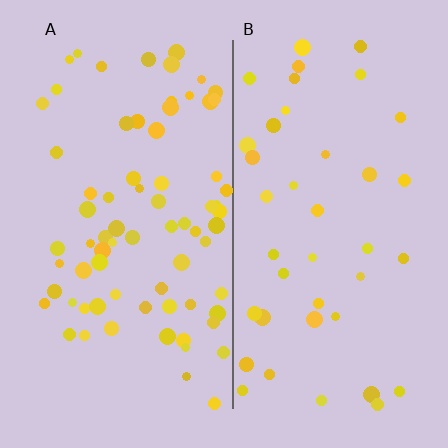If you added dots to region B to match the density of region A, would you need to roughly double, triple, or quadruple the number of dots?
Approximately double.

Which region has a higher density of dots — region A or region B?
A (the left).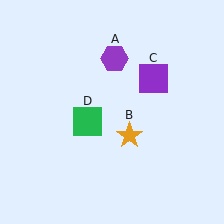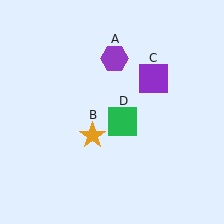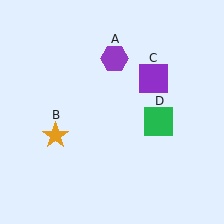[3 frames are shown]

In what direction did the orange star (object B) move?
The orange star (object B) moved left.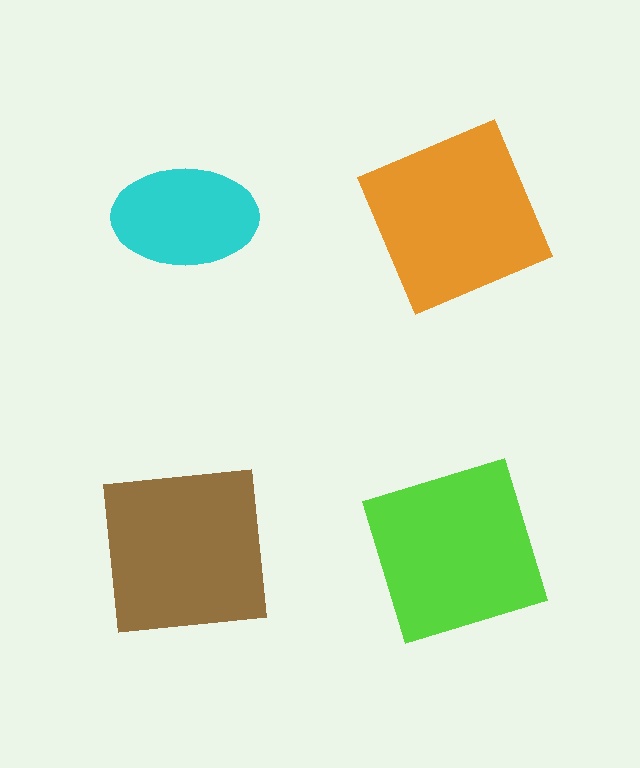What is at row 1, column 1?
A cyan ellipse.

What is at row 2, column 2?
A lime square.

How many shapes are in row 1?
2 shapes.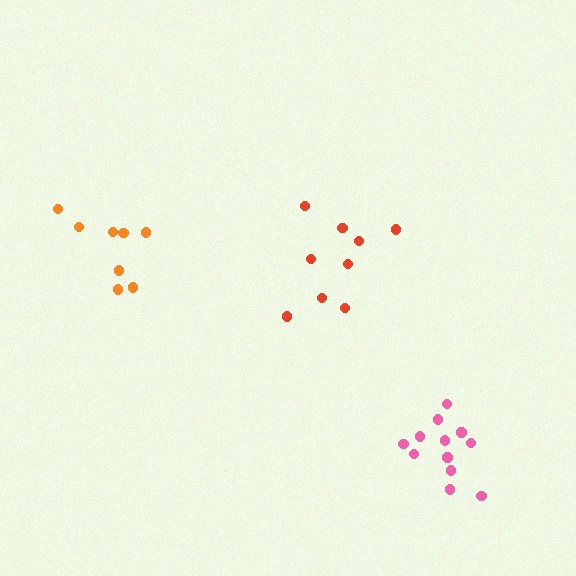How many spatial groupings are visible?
There are 3 spatial groupings.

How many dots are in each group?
Group 1: 9 dots, Group 2: 8 dots, Group 3: 12 dots (29 total).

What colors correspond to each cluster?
The clusters are colored: red, orange, pink.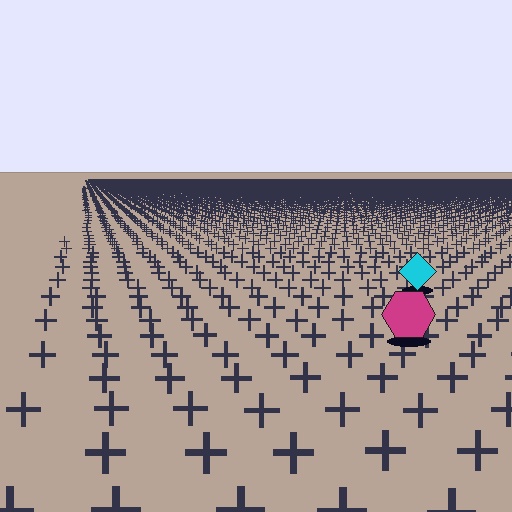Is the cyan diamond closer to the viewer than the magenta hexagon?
No. The magenta hexagon is closer — you can tell from the texture gradient: the ground texture is coarser near it.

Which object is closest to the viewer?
The magenta hexagon is closest. The texture marks near it are larger and more spread out.